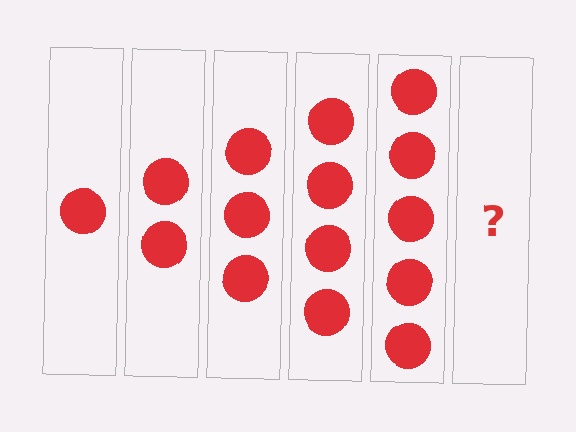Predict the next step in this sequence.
The next step is 6 circles.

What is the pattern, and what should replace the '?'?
The pattern is that each step adds one more circle. The '?' should be 6 circles.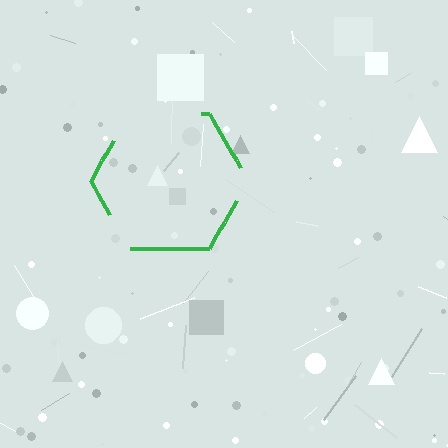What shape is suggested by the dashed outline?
The dashed outline suggests a hexagon.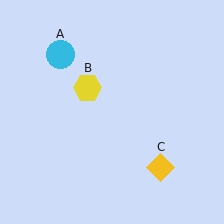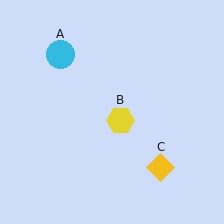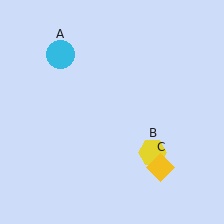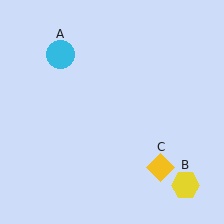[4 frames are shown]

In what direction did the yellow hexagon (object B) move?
The yellow hexagon (object B) moved down and to the right.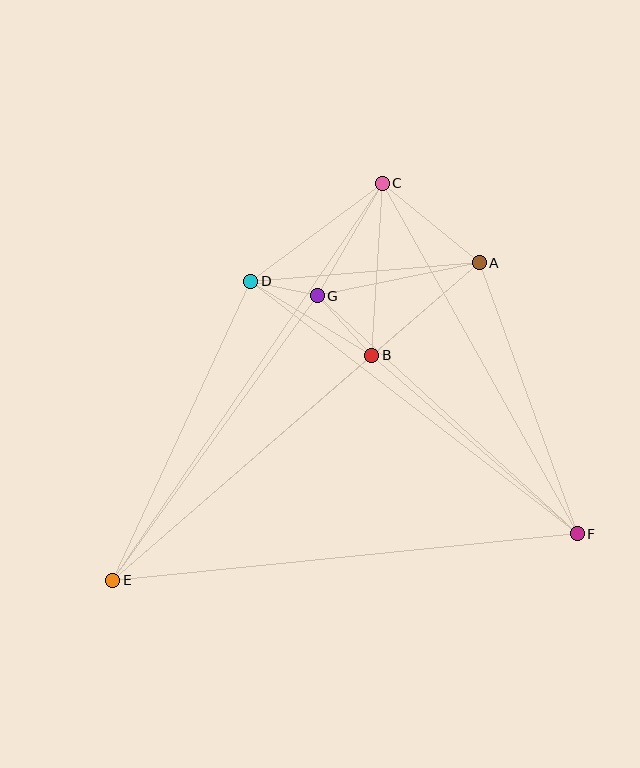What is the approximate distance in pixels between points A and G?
The distance between A and G is approximately 165 pixels.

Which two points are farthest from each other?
Points A and E are farthest from each other.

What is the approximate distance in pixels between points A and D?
The distance between A and D is approximately 229 pixels.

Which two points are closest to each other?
Points D and G are closest to each other.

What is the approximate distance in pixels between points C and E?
The distance between C and E is approximately 480 pixels.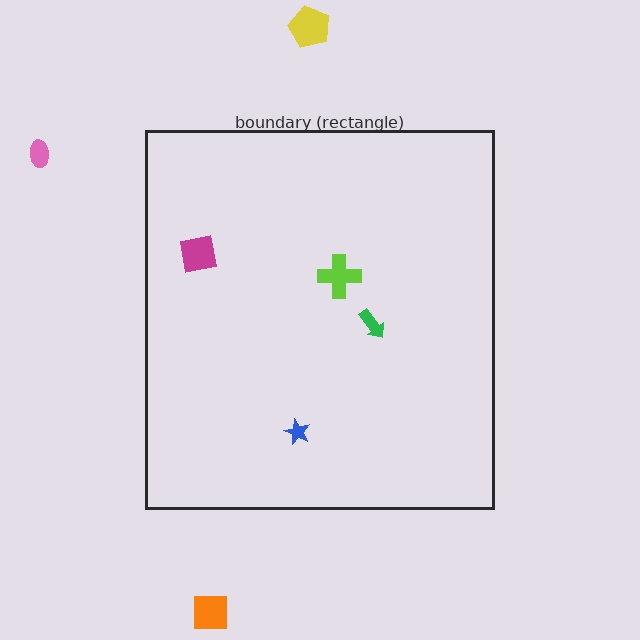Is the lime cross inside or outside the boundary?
Inside.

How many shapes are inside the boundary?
4 inside, 3 outside.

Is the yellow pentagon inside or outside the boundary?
Outside.